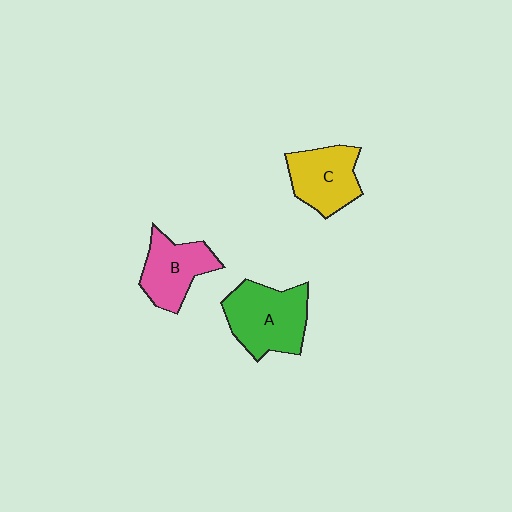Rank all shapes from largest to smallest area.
From largest to smallest: A (green), C (yellow), B (pink).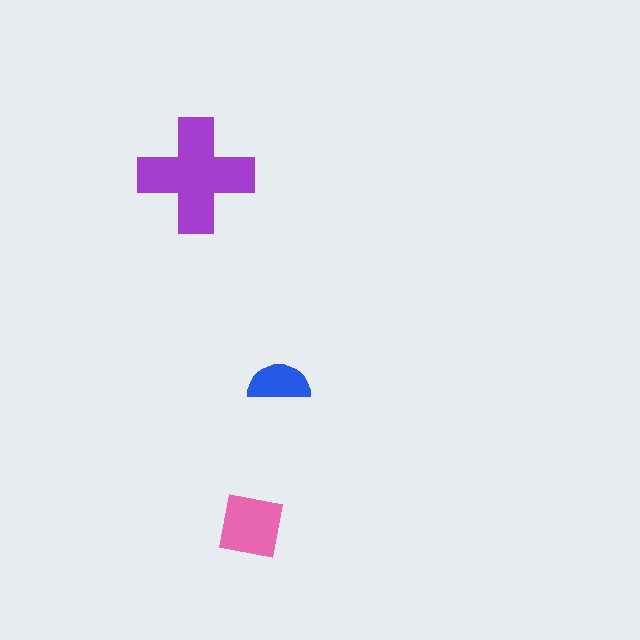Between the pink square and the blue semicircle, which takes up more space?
The pink square.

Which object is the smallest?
The blue semicircle.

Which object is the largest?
The purple cross.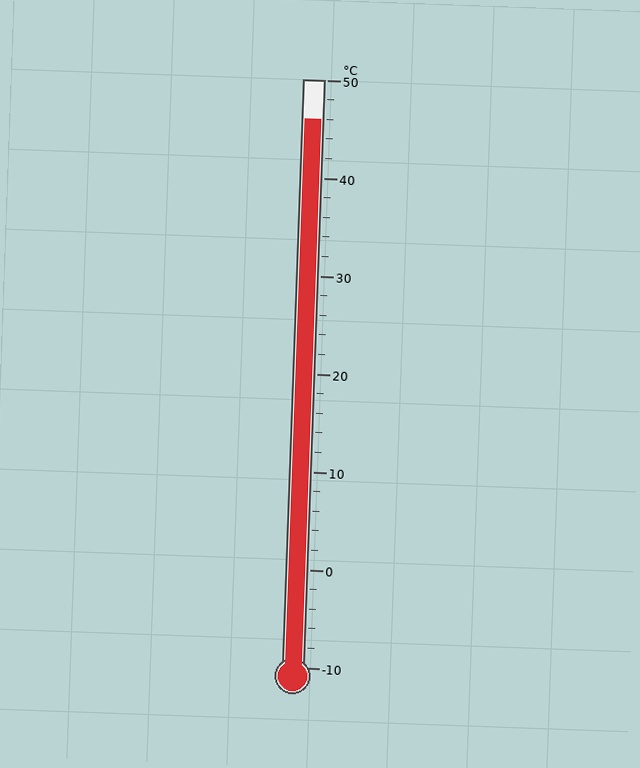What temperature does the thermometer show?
The thermometer shows approximately 46°C.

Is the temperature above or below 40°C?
The temperature is above 40°C.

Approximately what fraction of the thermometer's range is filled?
The thermometer is filled to approximately 95% of its range.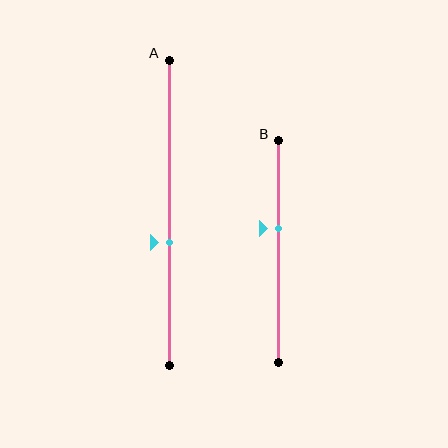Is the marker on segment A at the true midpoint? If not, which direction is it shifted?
No, the marker on segment A is shifted downward by about 10% of the segment length.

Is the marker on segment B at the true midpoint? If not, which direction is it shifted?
No, the marker on segment B is shifted upward by about 11% of the segment length.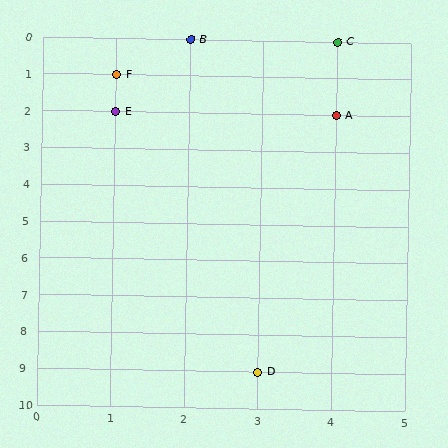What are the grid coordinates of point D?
Point D is at grid coordinates (3, 9).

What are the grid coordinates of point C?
Point C is at grid coordinates (4, 0).